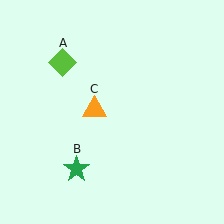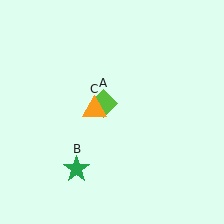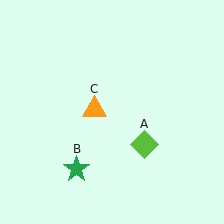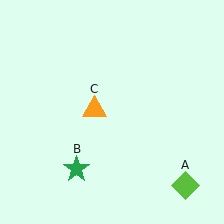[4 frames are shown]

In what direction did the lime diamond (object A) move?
The lime diamond (object A) moved down and to the right.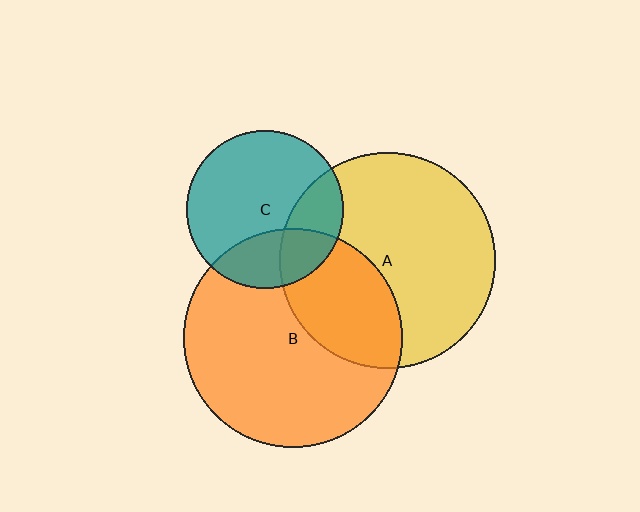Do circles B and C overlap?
Yes.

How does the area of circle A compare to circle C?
Approximately 1.9 times.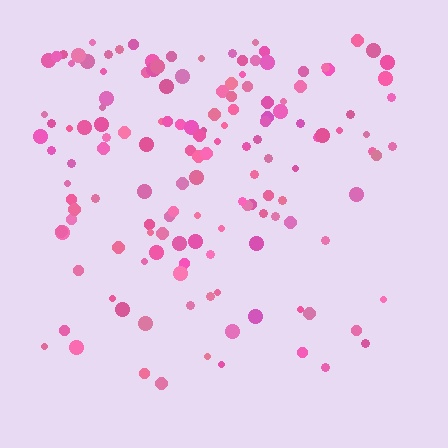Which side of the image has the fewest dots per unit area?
The bottom.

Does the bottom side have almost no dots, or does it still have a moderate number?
Still a moderate number, just noticeably fewer than the top.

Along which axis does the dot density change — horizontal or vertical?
Vertical.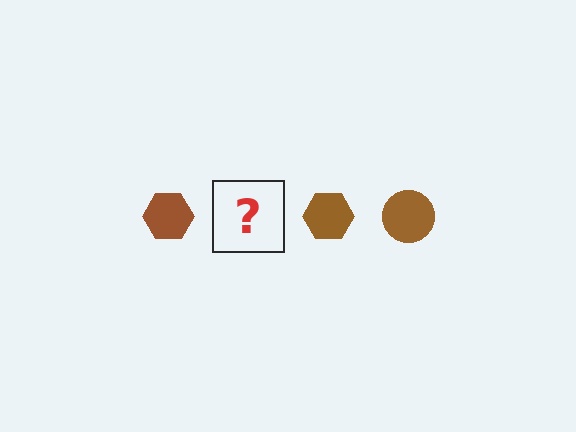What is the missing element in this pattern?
The missing element is a brown circle.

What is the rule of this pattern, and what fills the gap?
The rule is that the pattern cycles through hexagon, circle shapes in brown. The gap should be filled with a brown circle.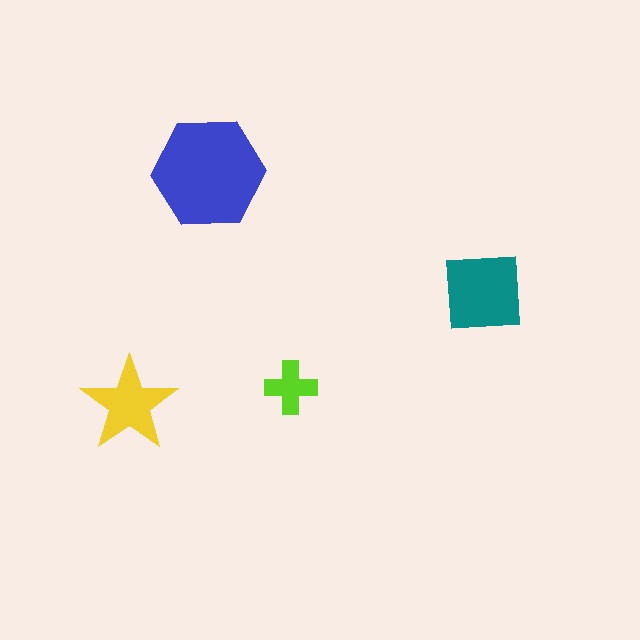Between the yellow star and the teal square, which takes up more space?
The teal square.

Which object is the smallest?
The lime cross.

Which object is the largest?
The blue hexagon.